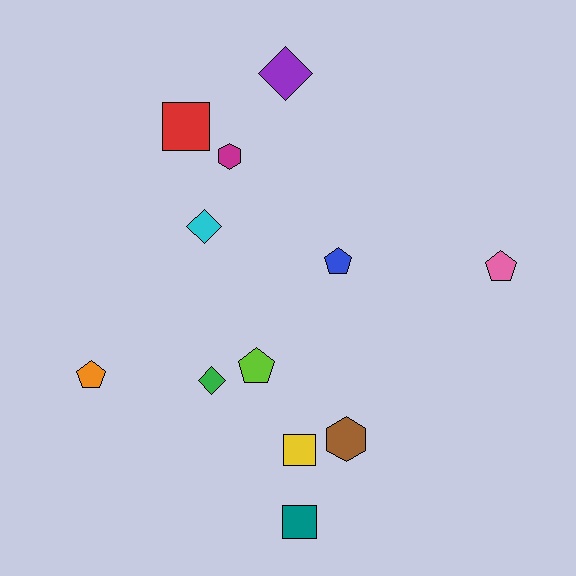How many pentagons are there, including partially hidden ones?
There are 4 pentagons.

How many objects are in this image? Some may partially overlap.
There are 12 objects.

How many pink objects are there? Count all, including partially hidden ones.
There is 1 pink object.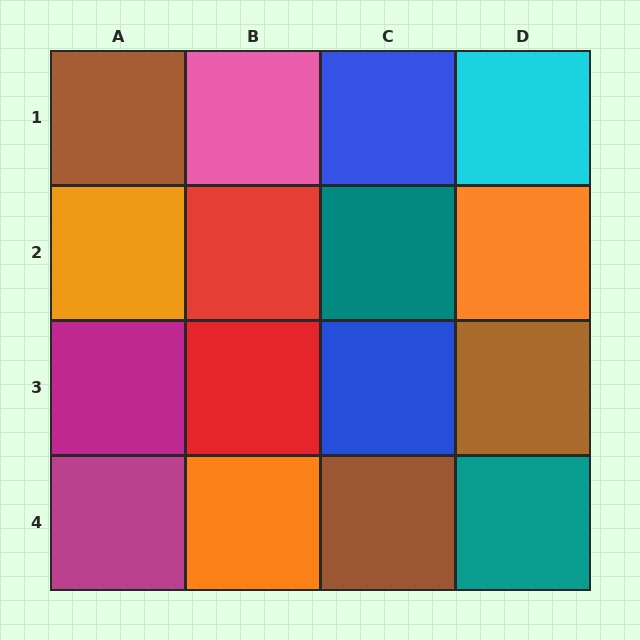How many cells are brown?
3 cells are brown.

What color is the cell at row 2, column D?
Orange.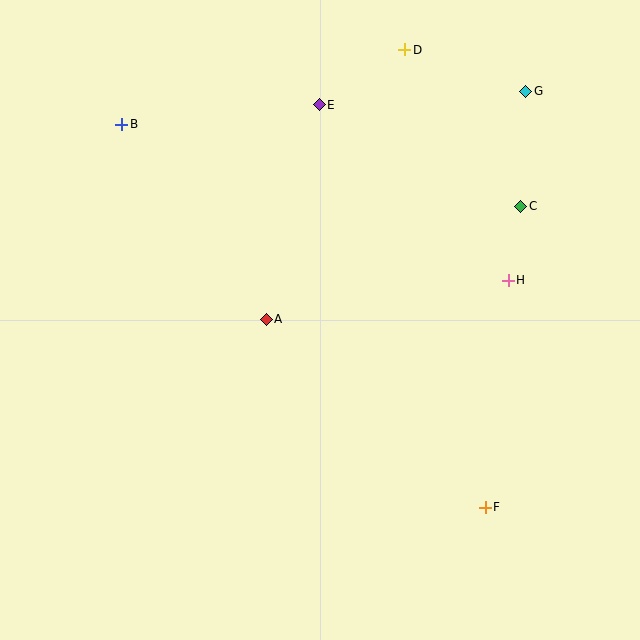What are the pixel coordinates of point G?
Point G is at (526, 91).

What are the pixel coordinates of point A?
Point A is at (266, 319).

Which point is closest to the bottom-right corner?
Point F is closest to the bottom-right corner.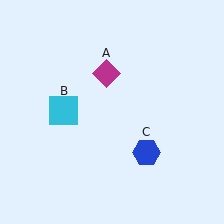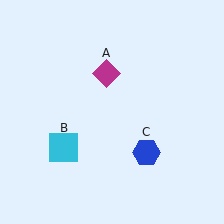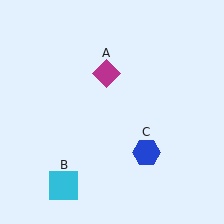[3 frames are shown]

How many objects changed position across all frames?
1 object changed position: cyan square (object B).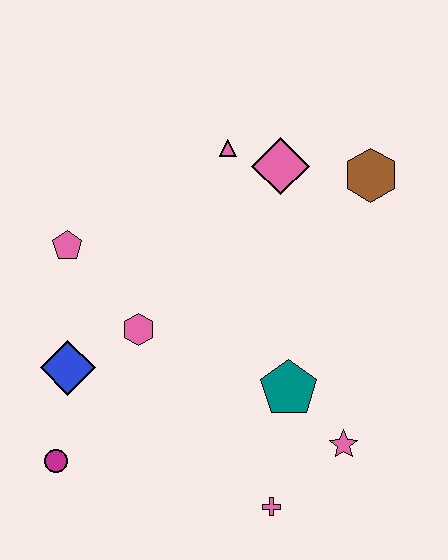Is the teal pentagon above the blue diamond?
No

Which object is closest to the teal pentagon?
The pink star is closest to the teal pentagon.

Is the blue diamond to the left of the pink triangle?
Yes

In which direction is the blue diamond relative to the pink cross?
The blue diamond is to the left of the pink cross.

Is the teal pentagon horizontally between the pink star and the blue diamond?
Yes